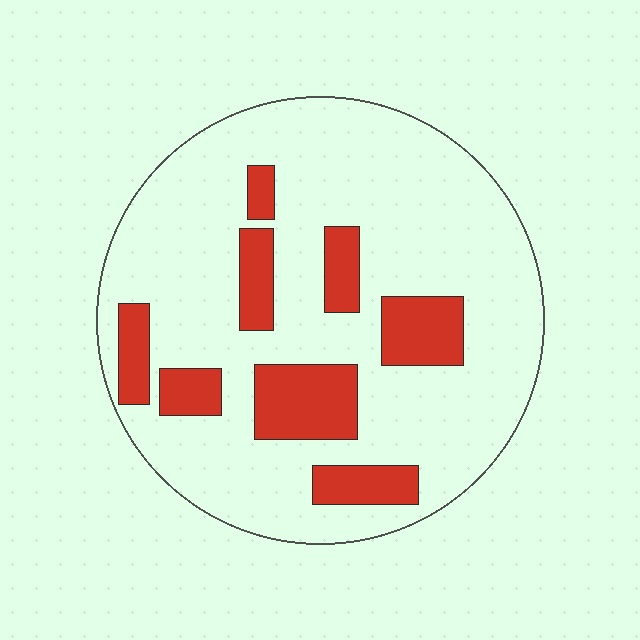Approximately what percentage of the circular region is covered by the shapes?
Approximately 20%.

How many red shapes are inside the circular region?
8.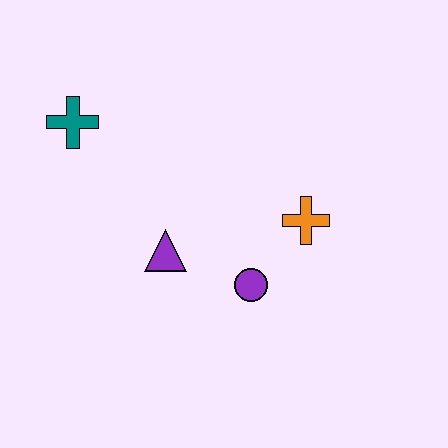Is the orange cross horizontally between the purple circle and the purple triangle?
No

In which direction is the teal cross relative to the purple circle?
The teal cross is to the left of the purple circle.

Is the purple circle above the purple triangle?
No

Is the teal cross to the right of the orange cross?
No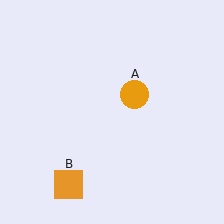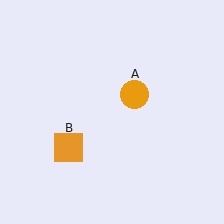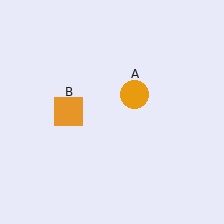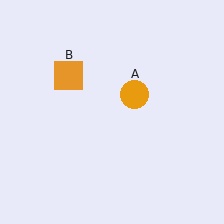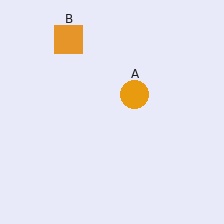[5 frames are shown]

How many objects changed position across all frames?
1 object changed position: orange square (object B).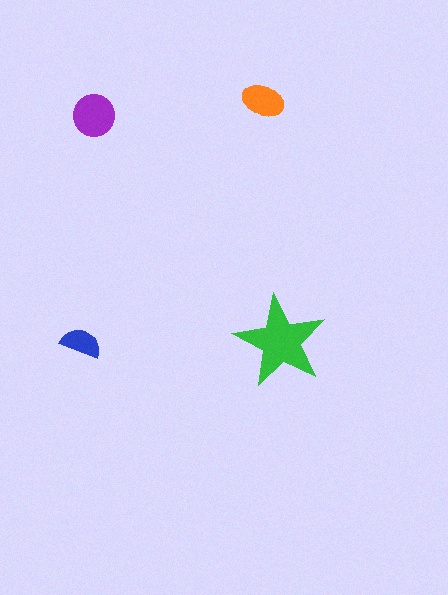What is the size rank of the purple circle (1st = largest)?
2nd.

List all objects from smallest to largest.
The blue semicircle, the orange ellipse, the purple circle, the green star.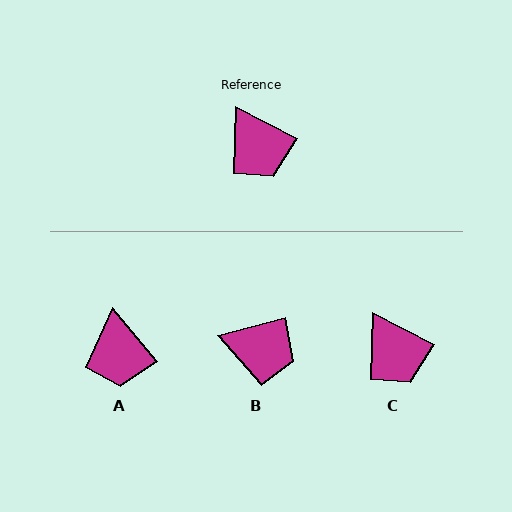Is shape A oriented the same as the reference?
No, it is off by about 23 degrees.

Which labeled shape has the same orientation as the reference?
C.